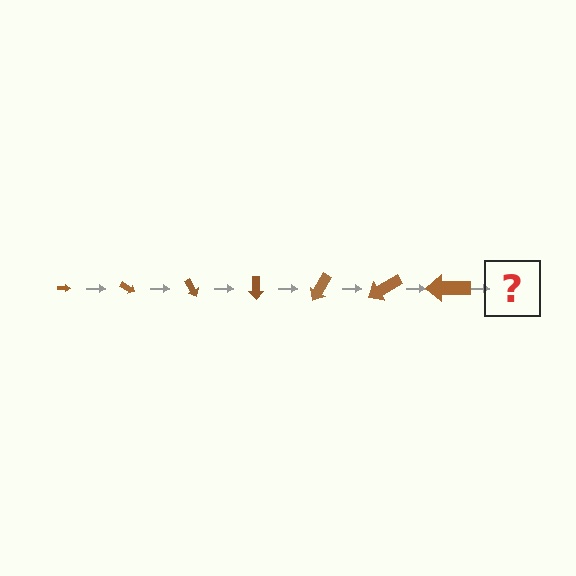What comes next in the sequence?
The next element should be an arrow, larger than the previous one and rotated 210 degrees from the start.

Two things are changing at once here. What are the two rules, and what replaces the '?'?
The two rules are that the arrow grows larger each step and it rotates 30 degrees each step. The '?' should be an arrow, larger than the previous one and rotated 210 degrees from the start.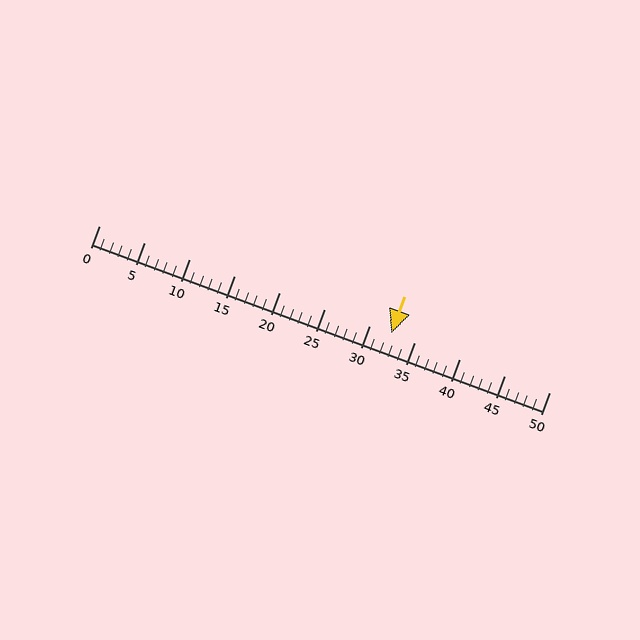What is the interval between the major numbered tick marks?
The major tick marks are spaced 5 units apart.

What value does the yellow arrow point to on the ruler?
The yellow arrow points to approximately 32.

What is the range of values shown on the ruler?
The ruler shows values from 0 to 50.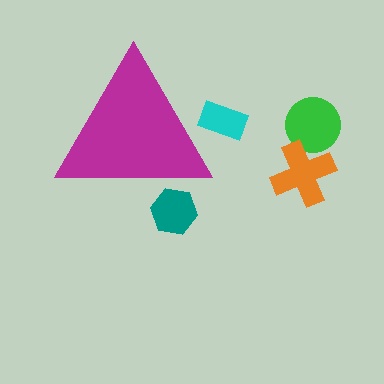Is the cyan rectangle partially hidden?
Yes, the cyan rectangle is partially hidden behind the magenta triangle.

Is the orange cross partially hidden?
No, the orange cross is fully visible.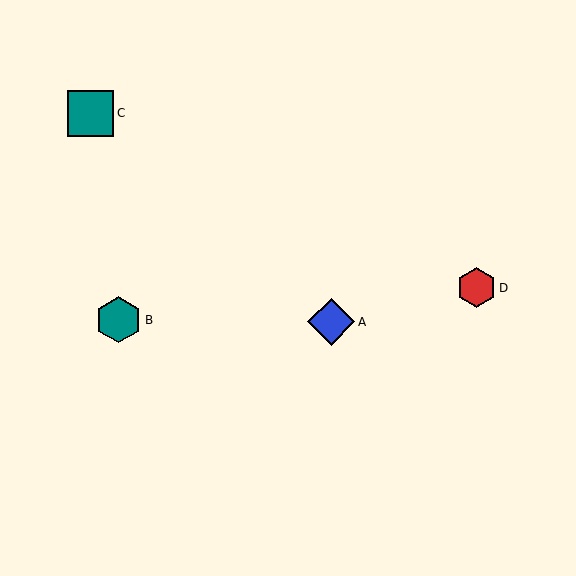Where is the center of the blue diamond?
The center of the blue diamond is at (331, 322).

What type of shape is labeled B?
Shape B is a teal hexagon.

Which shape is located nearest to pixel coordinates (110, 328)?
The teal hexagon (labeled B) at (119, 320) is nearest to that location.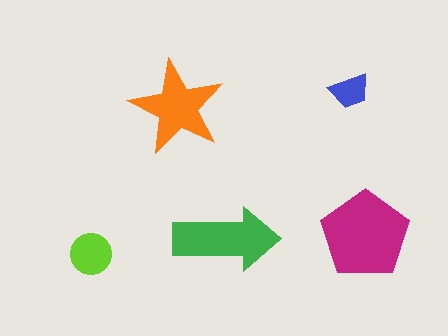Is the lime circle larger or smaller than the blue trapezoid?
Larger.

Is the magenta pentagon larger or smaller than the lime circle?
Larger.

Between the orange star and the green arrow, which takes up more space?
The green arrow.